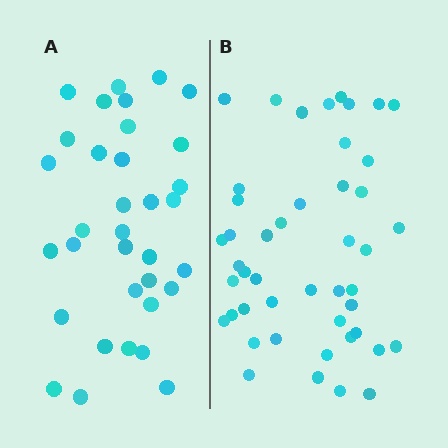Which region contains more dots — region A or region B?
Region B (the right region) has more dots.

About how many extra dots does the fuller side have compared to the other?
Region B has roughly 12 or so more dots than region A.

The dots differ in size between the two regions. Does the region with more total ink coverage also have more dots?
No. Region A has more total ink coverage because its dots are larger, but region B actually contains more individual dots. Total area can be misleading — the number of items is what matters here.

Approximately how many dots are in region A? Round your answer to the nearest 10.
About 30 dots. (The exact count is 34, which rounds to 30.)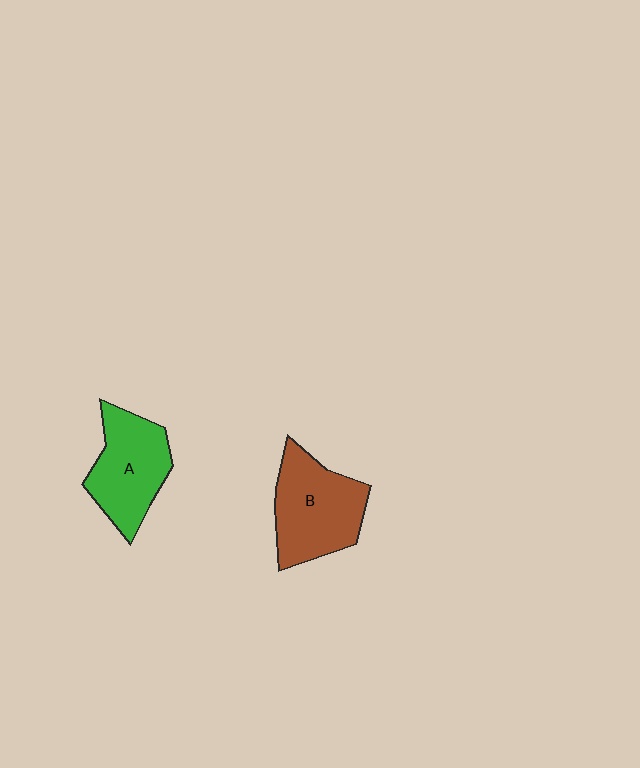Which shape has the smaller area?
Shape A (green).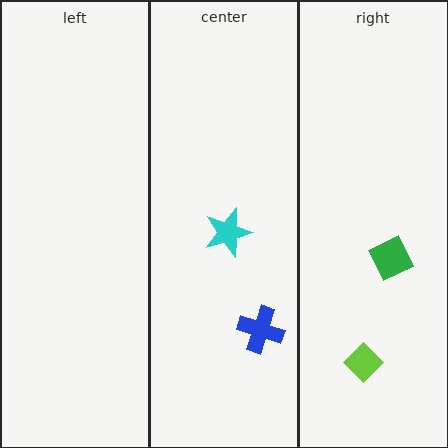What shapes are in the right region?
The lime diamond, the green square.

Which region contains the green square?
The right region.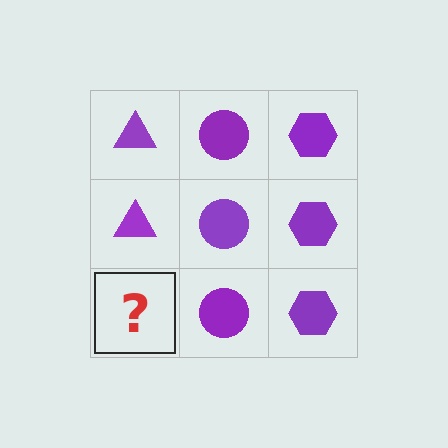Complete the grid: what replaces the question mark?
The question mark should be replaced with a purple triangle.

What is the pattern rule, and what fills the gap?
The rule is that each column has a consistent shape. The gap should be filled with a purple triangle.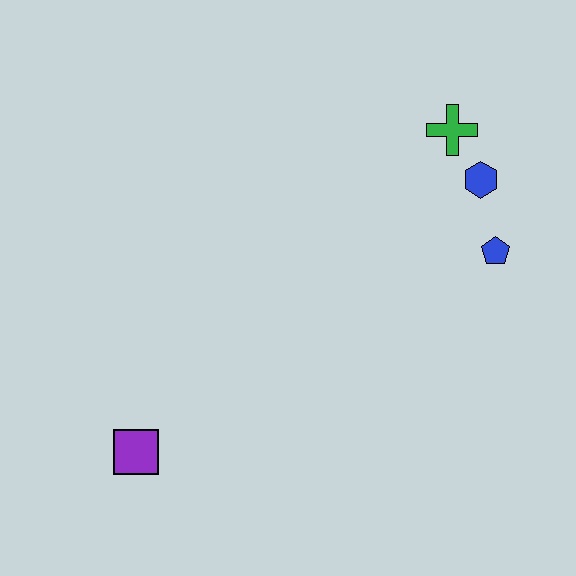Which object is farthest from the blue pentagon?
The purple square is farthest from the blue pentagon.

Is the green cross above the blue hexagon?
Yes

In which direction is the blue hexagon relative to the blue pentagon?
The blue hexagon is above the blue pentagon.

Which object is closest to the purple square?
The blue pentagon is closest to the purple square.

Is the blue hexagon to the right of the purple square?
Yes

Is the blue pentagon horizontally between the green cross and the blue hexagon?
No